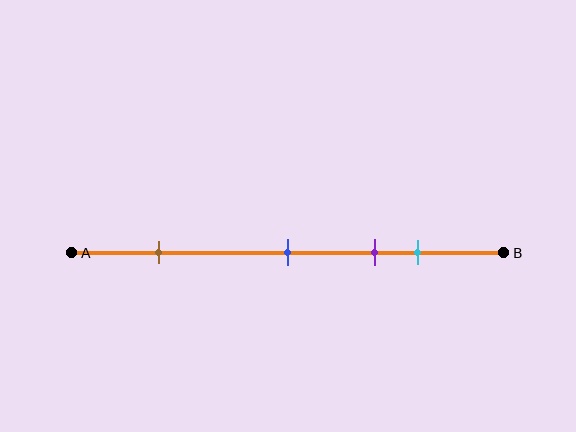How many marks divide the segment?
There are 4 marks dividing the segment.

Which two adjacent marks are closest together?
The purple and cyan marks are the closest adjacent pair.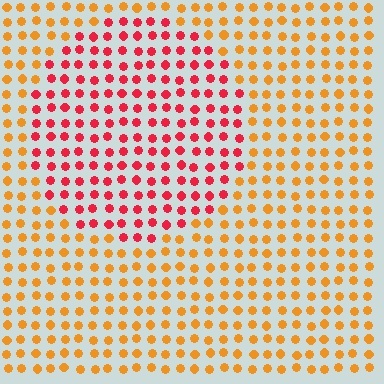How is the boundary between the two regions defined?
The boundary is defined purely by a slight shift in hue (about 44 degrees). Spacing, size, and orientation are identical on both sides.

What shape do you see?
I see a circle.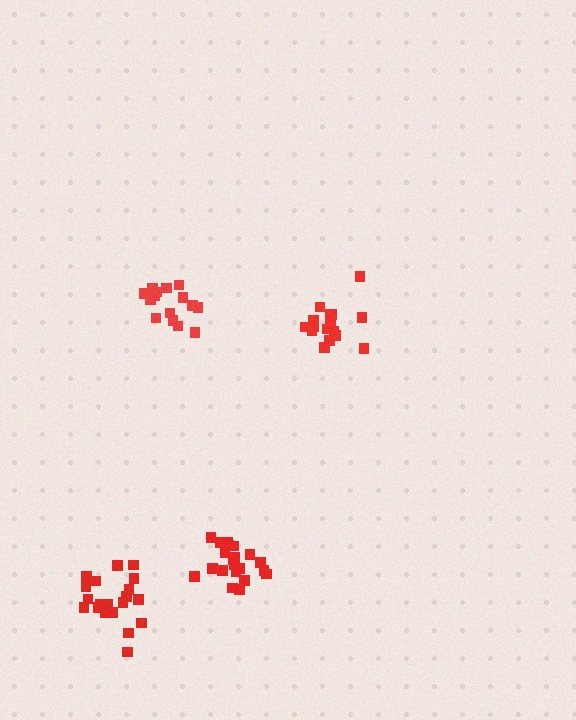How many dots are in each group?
Group 1: 21 dots, Group 2: 20 dots, Group 3: 16 dots, Group 4: 15 dots (72 total).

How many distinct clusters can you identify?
There are 4 distinct clusters.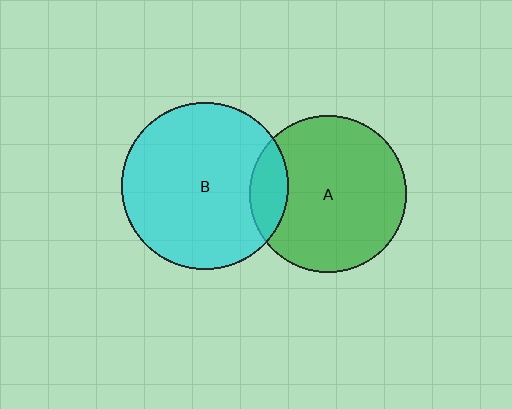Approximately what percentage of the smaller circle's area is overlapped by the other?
Approximately 15%.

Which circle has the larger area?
Circle B (cyan).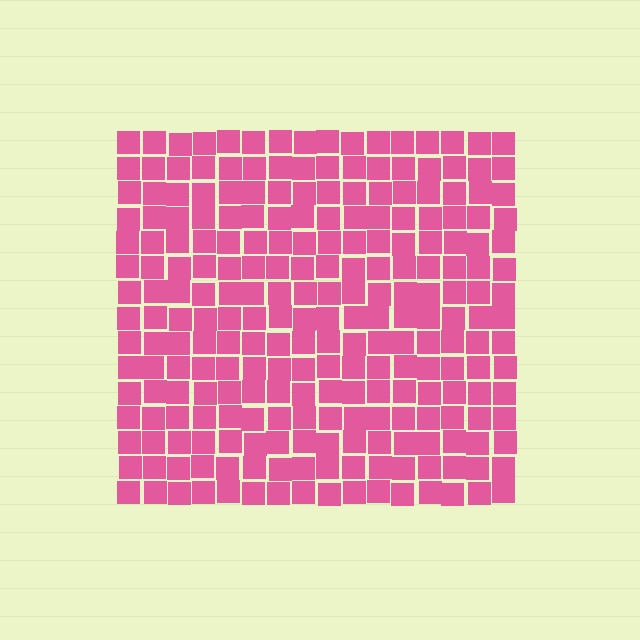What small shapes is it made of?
It is made of small squares.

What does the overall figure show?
The overall figure shows a square.